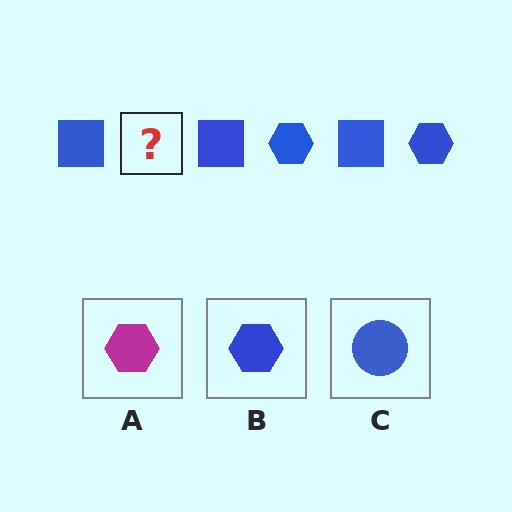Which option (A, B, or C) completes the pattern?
B.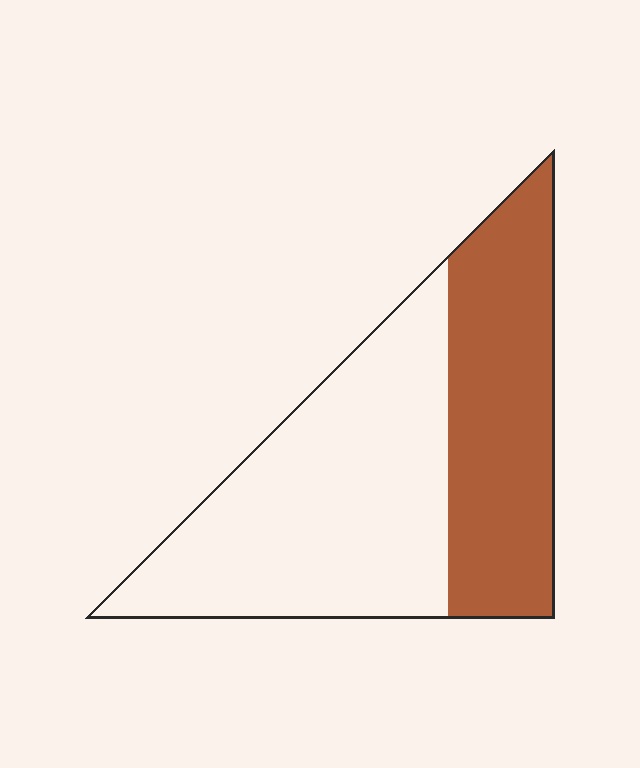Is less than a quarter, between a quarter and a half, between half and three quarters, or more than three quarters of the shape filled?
Between a quarter and a half.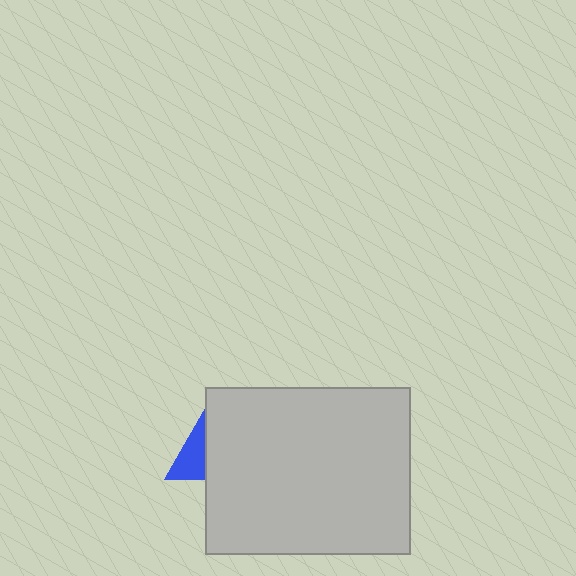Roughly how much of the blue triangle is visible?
A small part of it is visible (roughly 32%).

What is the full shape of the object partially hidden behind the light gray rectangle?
The partially hidden object is a blue triangle.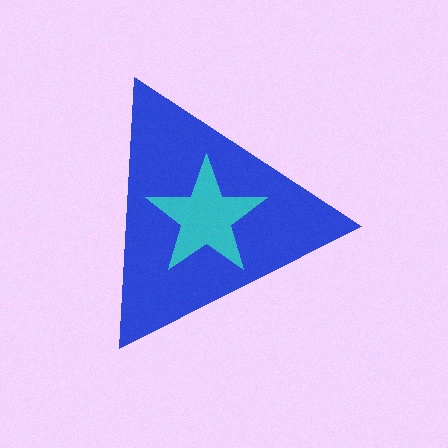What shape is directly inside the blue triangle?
The cyan star.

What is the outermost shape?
The blue triangle.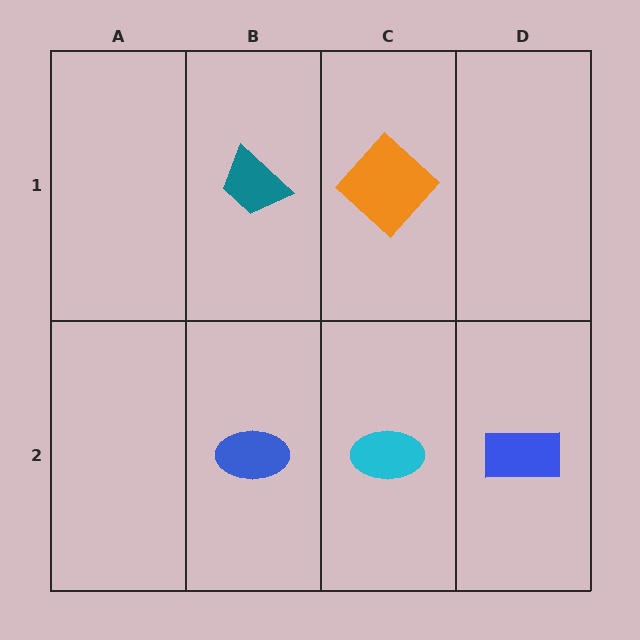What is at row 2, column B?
A blue ellipse.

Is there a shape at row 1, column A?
No, that cell is empty.